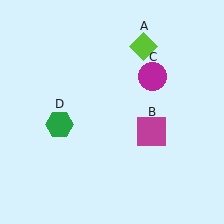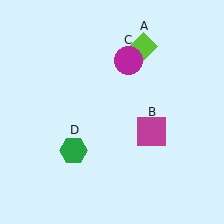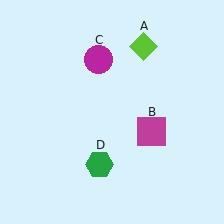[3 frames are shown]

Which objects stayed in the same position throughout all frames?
Lime diamond (object A) and magenta square (object B) remained stationary.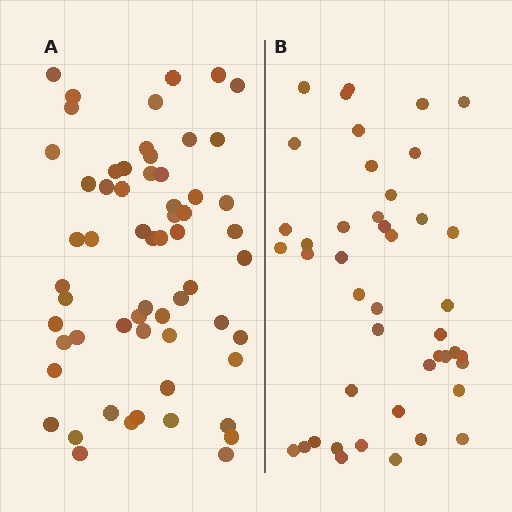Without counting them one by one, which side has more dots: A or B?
Region A (the left region) has more dots.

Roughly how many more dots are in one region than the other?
Region A has approximately 15 more dots than region B.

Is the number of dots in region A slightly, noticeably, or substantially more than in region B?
Region A has noticeably more, but not dramatically so. The ratio is roughly 1.4 to 1.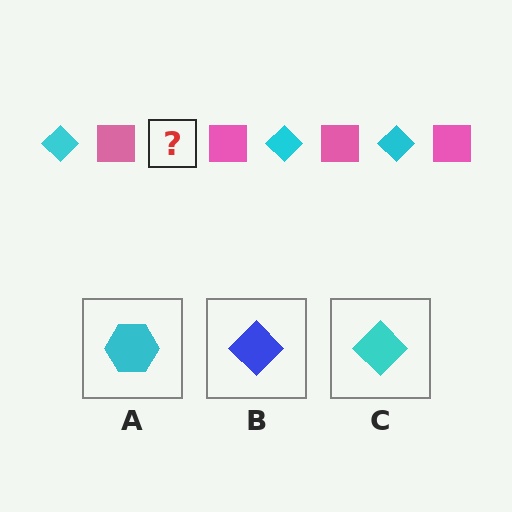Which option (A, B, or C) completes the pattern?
C.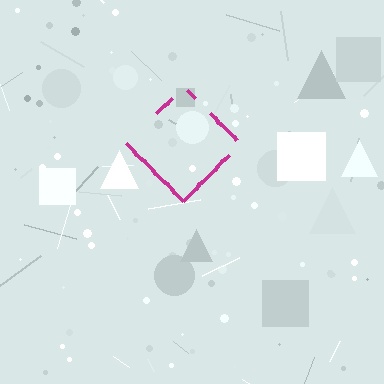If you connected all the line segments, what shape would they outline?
They would outline a diamond.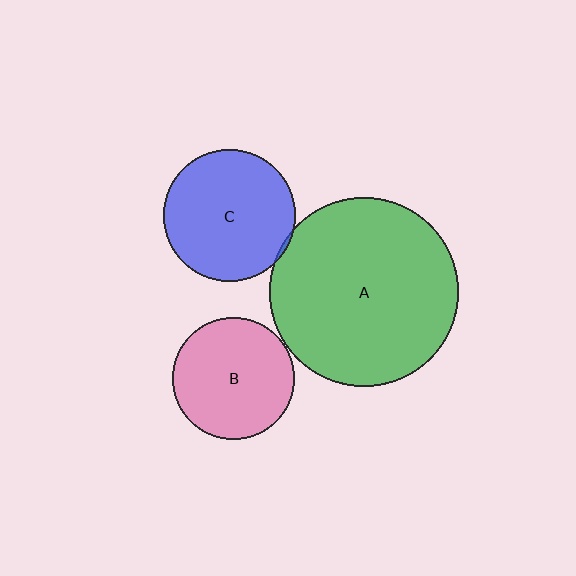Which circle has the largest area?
Circle A (green).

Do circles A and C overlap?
Yes.